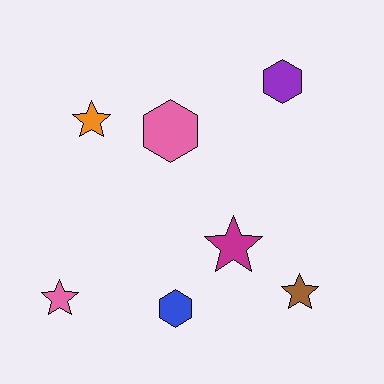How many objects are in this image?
There are 7 objects.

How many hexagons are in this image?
There are 3 hexagons.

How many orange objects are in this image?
There is 1 orange object.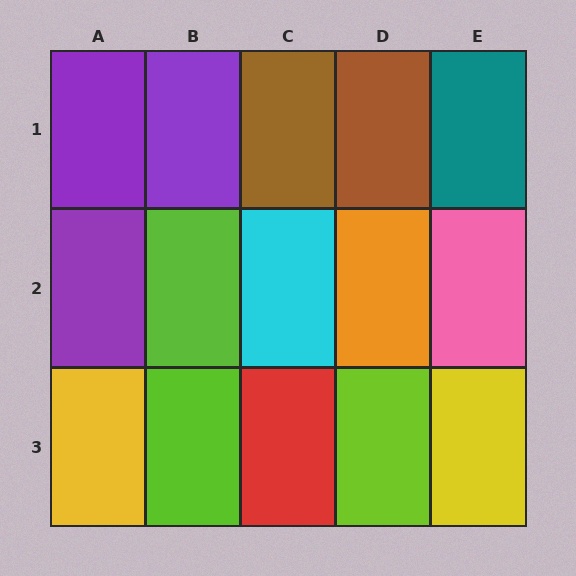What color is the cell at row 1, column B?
Purple.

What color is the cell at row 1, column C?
Brown.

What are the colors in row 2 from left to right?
Purple, lime, cyan, orange, pink.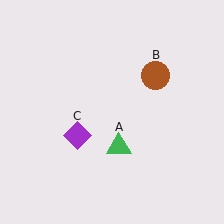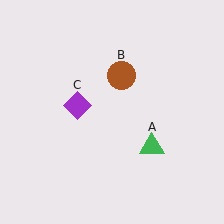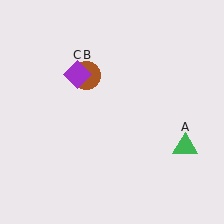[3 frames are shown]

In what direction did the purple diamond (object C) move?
The purple diamond (object C) moved up.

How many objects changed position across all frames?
3 objects changed position: green triangle (object A), brown circle (object B), purple diamond (object C).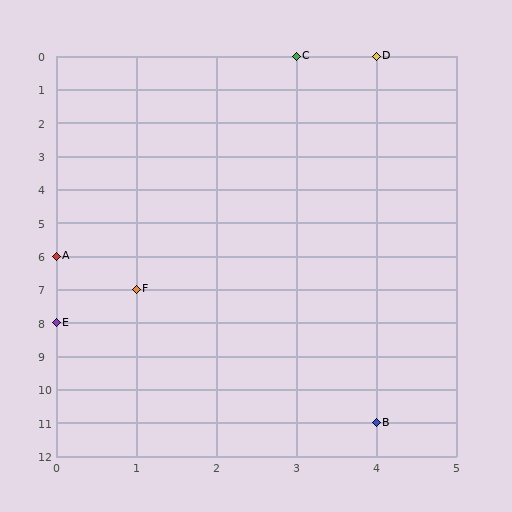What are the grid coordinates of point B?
Point B is at grid coordinates (4, 11).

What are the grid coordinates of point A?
Point A is at grid coordinates (0, 6).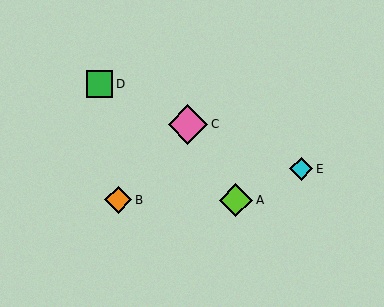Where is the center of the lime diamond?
The center of the lime diamond is at (236, 200).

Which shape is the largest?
The pink diamond (labeled C) is the largest.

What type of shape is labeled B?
Shape B is an orange diamond.